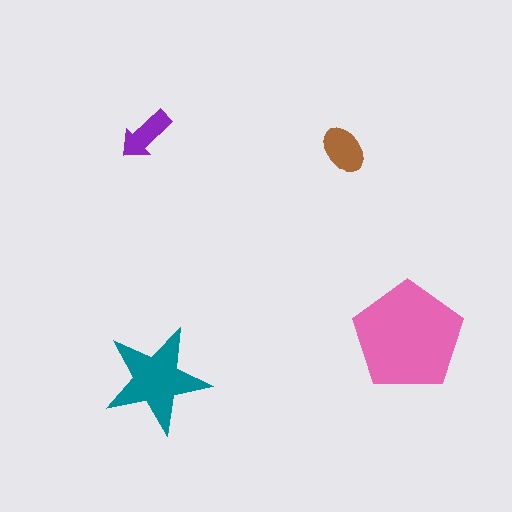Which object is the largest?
The pink pentagon.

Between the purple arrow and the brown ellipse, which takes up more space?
The brown ellipse.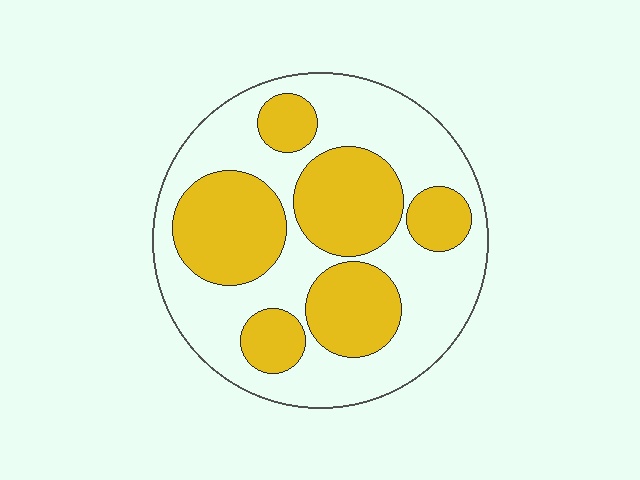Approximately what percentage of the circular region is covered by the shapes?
Approximately 40%.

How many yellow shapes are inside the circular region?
6.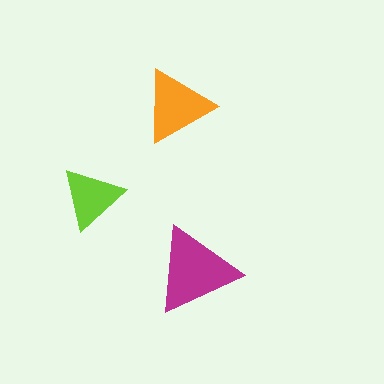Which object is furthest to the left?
The lime triangle is leftmost.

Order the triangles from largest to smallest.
the magenta one, the orange one, the lime one.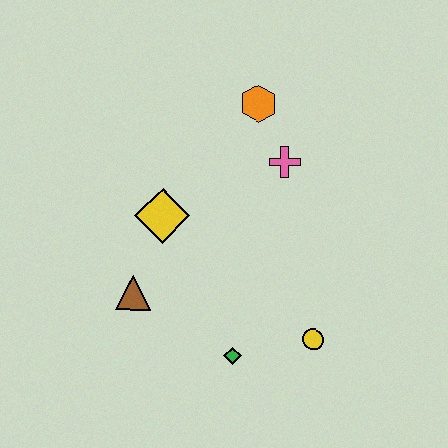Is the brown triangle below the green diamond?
No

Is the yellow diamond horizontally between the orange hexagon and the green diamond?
No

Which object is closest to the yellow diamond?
The brown triangle is closest to the yellow diamond.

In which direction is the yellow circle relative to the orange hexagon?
The yellow circle is below the orange hexagon.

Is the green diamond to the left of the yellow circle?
Yes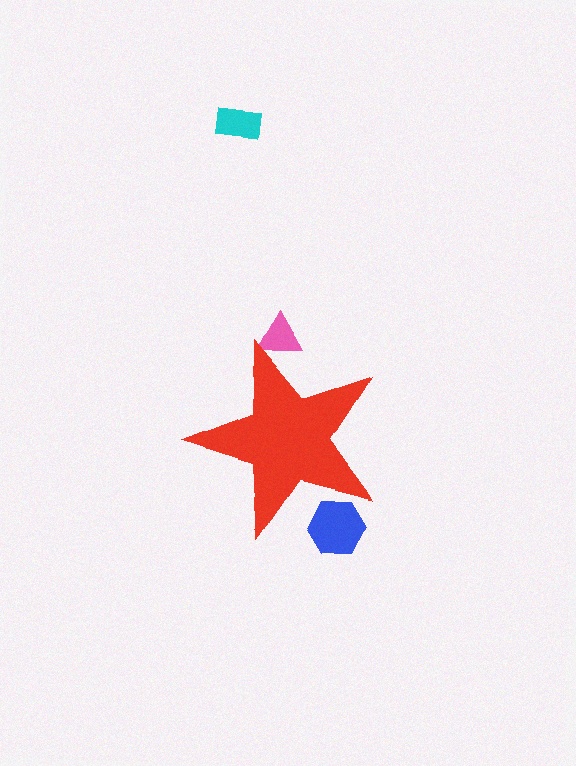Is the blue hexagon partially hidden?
Yes, the blue hexagon is partially hidden behind the red star.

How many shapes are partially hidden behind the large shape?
2 shapes are partially hidden.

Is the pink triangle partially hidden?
Yes, the pink triangle is partially hidden behind the red star.